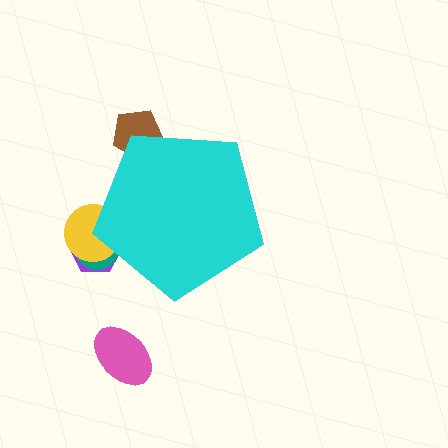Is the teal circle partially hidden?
Yes, the teal circle is partially hidden behind the cyan pentagon.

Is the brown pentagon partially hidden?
Yes, the brown pentagon is partially hidden behind the cyan pentagon.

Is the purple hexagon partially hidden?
Yes, the purple hexagon is partially hidden behind the cyan pentagon.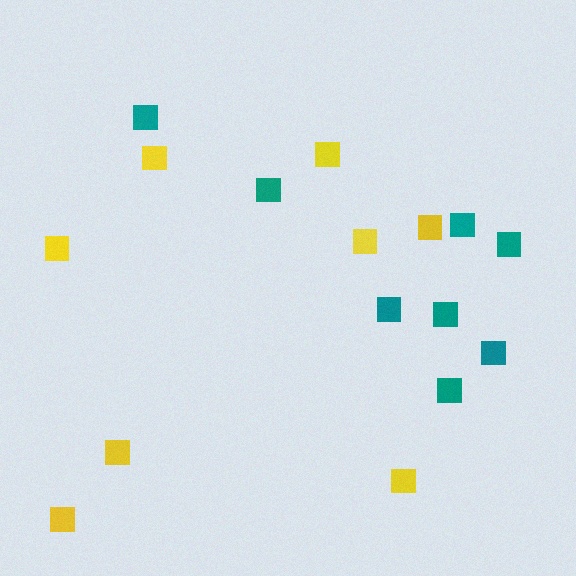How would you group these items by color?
There are 2 groups: one group of teal squares (8) and one group of yellow squares (8).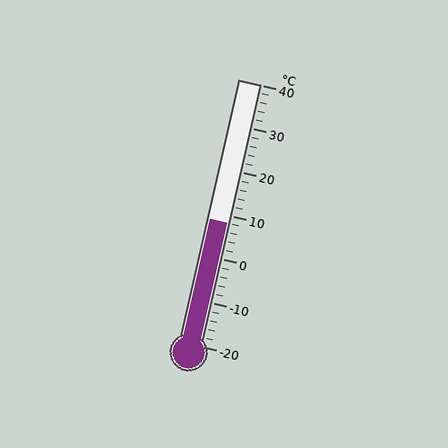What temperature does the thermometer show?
The thermometer shows approximately 8°C.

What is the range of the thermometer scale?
The thermometer scale ranges from -20°C to 40°C.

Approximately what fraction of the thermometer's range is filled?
The thermometer is filled to approximately 45% of its range.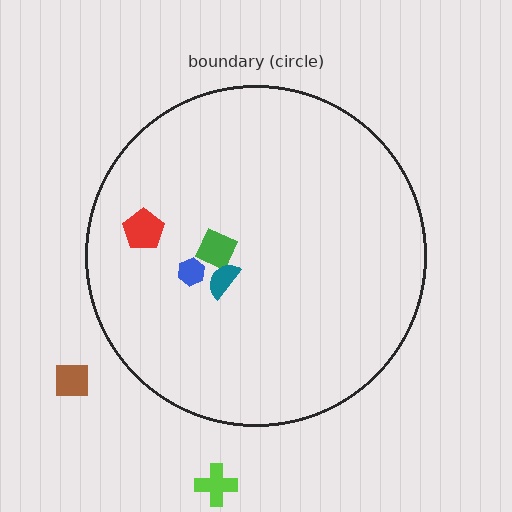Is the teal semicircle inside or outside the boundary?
Inside.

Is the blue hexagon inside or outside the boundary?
Inside.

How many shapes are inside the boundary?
4 inside, 2 outside.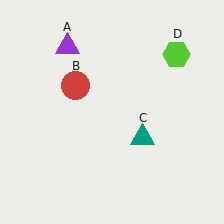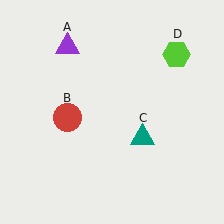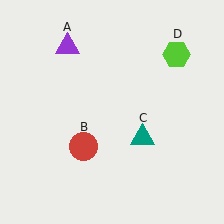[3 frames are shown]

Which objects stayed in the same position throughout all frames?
Purple triangle (object A) and teal triangle (object C) and lime hexagon (object D) remained stationary.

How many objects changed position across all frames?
1 object changed position: red circle (object B).